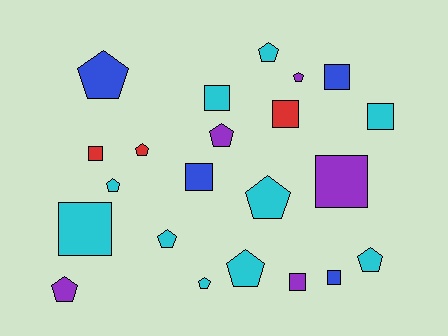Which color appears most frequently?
Cyan, with 10 objects.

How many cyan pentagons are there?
There are 7 cyan pentagons.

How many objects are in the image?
There are 22 objects.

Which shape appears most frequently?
Pentagon, with 12 objects.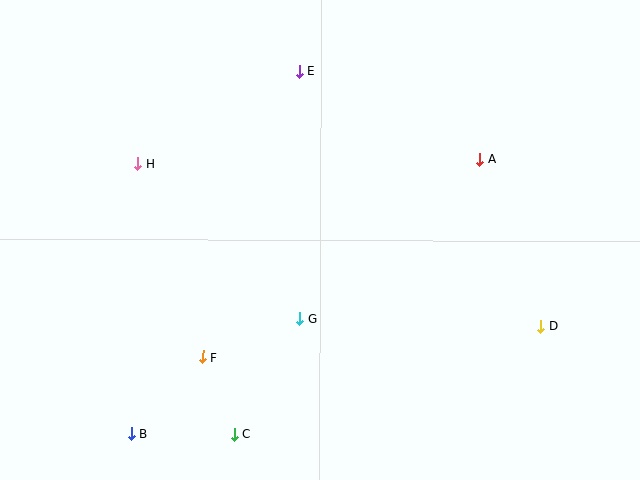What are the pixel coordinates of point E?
Point E is at (299, 71).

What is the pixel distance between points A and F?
The distance between A and F is 341 pixels.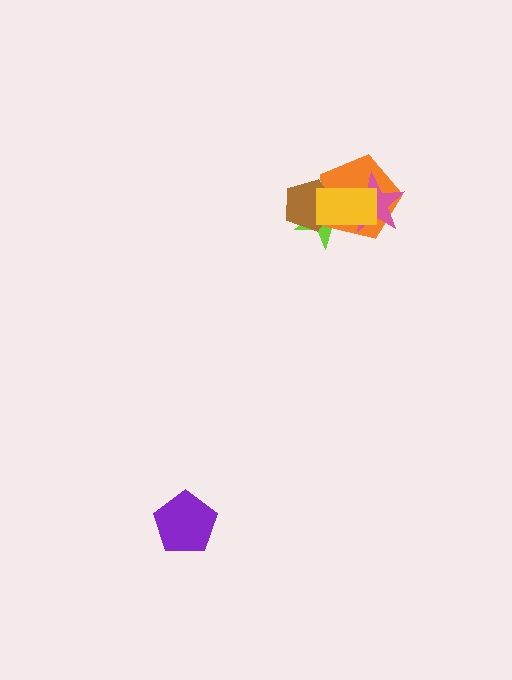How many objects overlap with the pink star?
3 objects overlap with the pink star.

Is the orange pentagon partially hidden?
Yes, it is partially covered by another shape.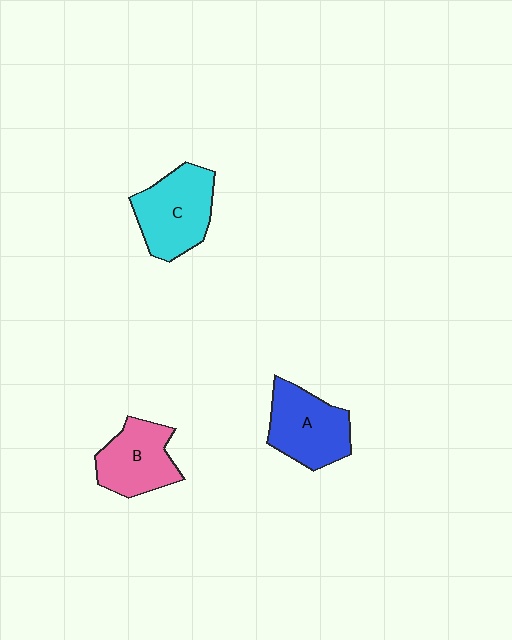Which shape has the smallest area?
Shape B (pink).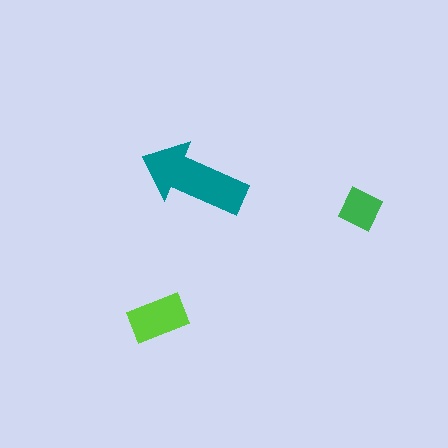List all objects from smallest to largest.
The green square, the lime rectangle, the teal arrow.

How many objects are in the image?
There are 3 objects in the image.